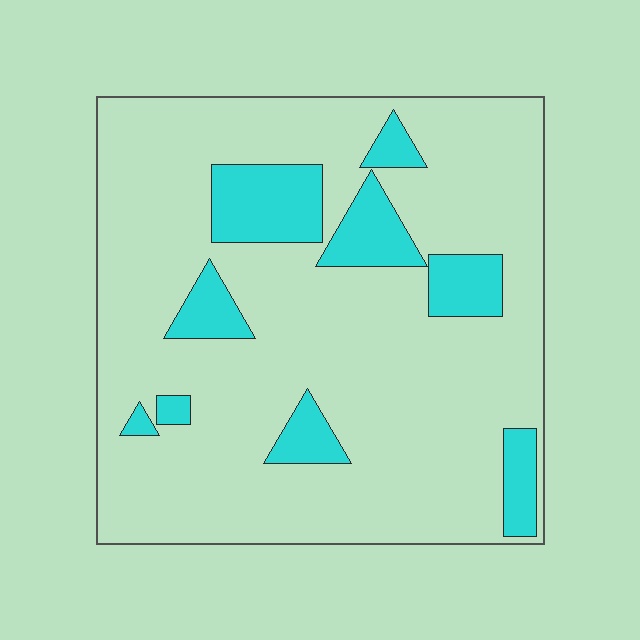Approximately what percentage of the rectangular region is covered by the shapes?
Approximately 15%.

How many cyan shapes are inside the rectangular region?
9.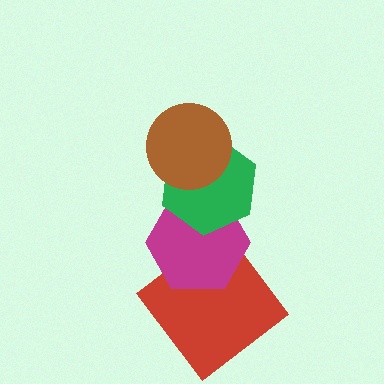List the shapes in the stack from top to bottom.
From top to bottom: the brown circle, the green hexagon, the magenta hexagon, the red diamond.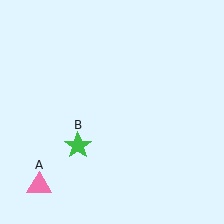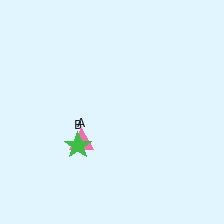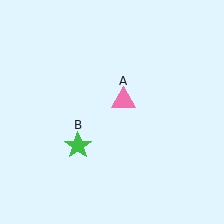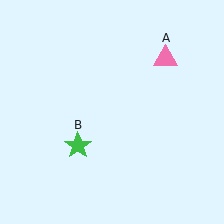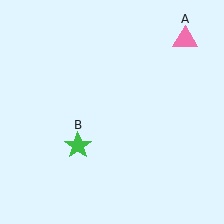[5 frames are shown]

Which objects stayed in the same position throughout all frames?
Green star (object B) remained stationary.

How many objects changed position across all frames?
1 object changed position: pink triangle (object A).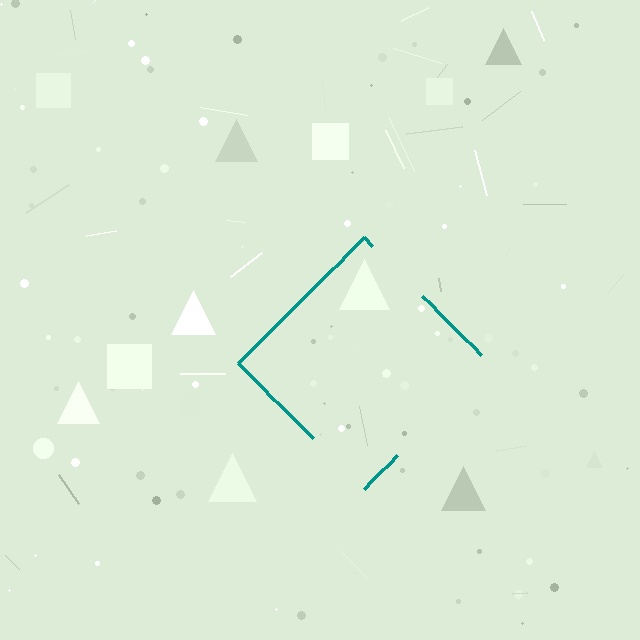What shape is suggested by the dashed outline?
The dashed outline suggests a diamond.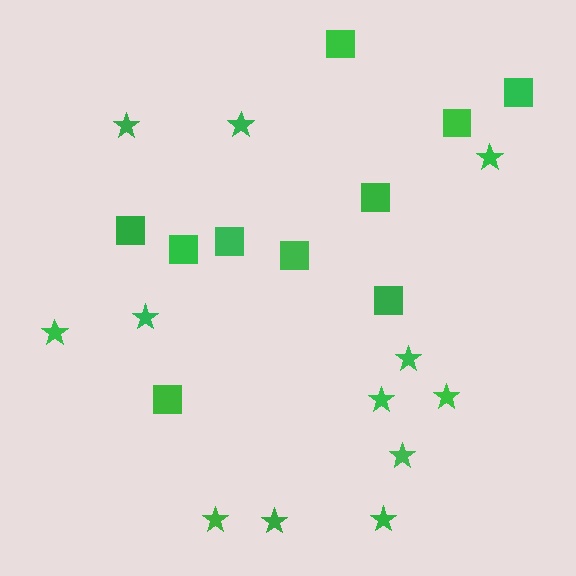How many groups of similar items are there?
There are 2 groups: one group of squares (10) and one group of stars (12).